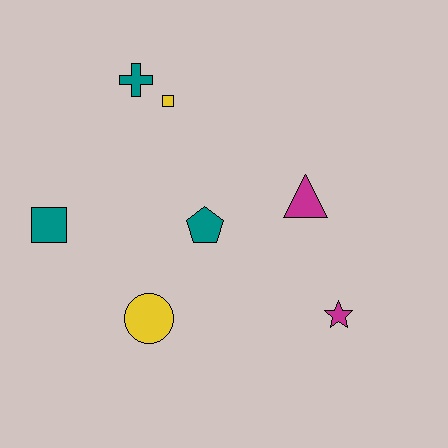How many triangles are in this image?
There is 1 triangle.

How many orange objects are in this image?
There are no orange objects.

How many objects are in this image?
There are 7 objects.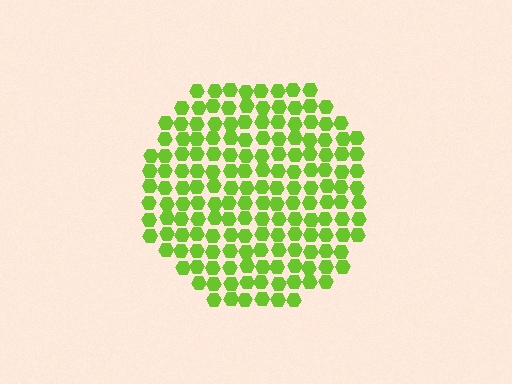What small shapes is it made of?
It is made of small hexagons.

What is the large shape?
The large shape is a circle.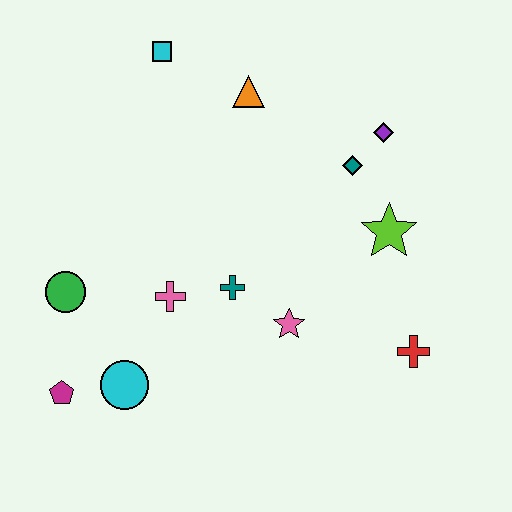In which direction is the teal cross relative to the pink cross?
The teal cross is to the right of the pink cross.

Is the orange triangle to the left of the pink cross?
No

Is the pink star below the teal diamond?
Yes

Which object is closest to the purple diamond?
The teal diamond is closest to the purple diamond.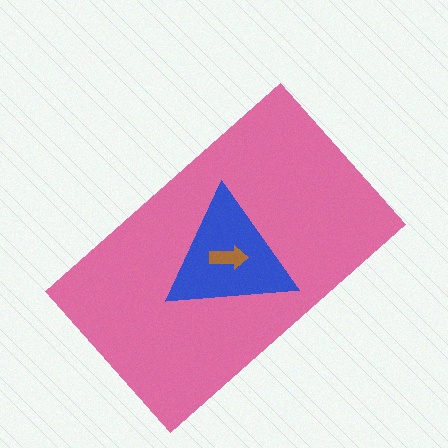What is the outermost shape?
The pink rectangle.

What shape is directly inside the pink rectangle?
The blue triangle.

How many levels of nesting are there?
3.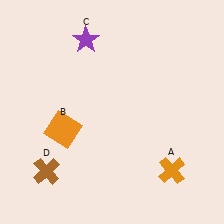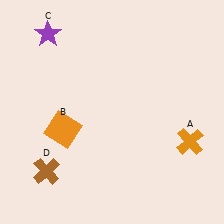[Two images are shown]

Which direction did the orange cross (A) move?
The orange cross (A) moved up.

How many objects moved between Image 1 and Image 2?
2 objects moved between the two images.